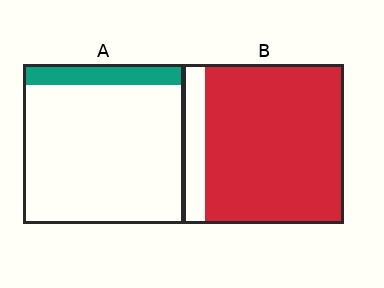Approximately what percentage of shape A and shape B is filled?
A is approximately 15% and B is approximately 85%.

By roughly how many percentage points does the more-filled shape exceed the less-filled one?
By roughly 75 percentage points (B over A).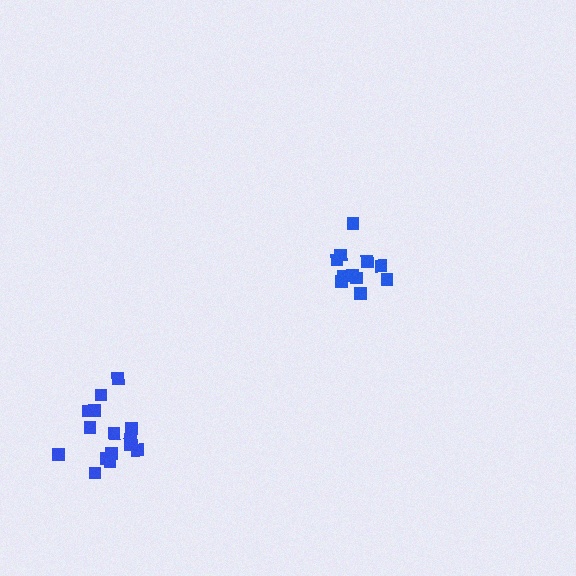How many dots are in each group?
Group 1: 16 dots, Group 2: 11 dots (27 total).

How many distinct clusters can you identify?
There are 2 distinct clusters.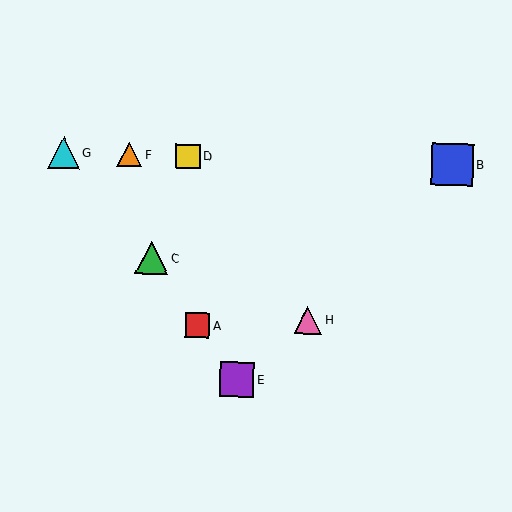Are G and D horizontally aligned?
Yes, both are at y≈152.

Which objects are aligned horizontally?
Objects B, D, F, G are aligned horizontally.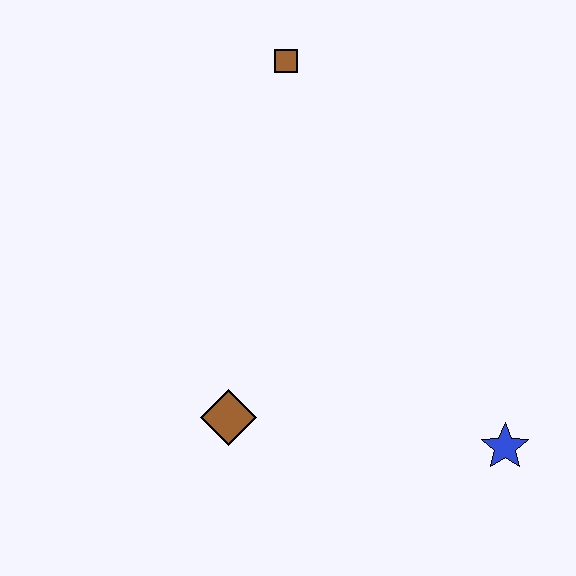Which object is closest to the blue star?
The brown diamond is closest to the blue star.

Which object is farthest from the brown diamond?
The brown square is farthest from the brown diamond.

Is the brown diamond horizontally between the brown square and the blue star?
No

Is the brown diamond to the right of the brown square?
No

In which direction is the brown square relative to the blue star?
The brown square is above the blue star.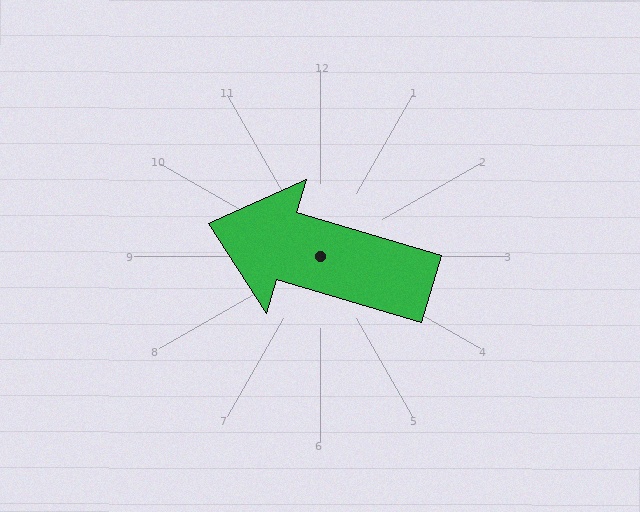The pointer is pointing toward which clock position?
Roughly 10 o'clock.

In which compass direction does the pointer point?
West.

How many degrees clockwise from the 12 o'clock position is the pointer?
Approximately 286 degrees.